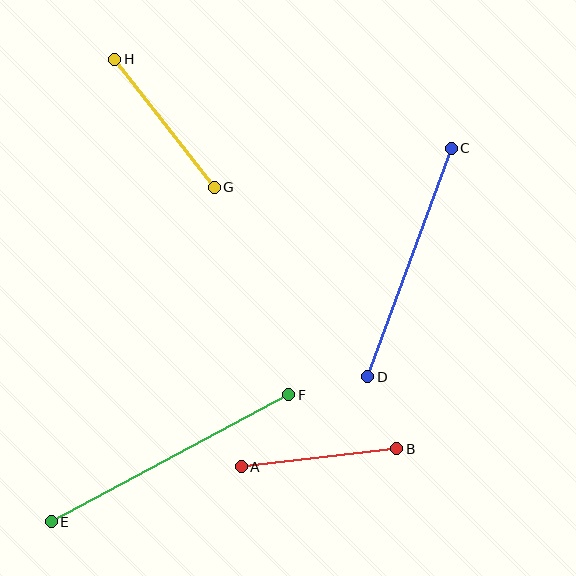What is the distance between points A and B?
The distance is approximately 157 pixels.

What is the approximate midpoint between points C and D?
The midpoint is at approximately (410, 262) pixels.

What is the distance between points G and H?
The distance is approximately 162 pixels.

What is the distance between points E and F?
The distance is approximately 269 pixels.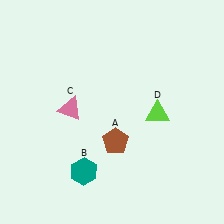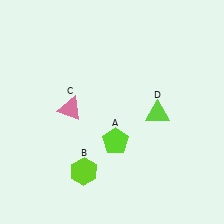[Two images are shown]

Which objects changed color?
A changed from brown to lime. B changed from teal to lime.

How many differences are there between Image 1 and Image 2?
There are 2 differences between the two images.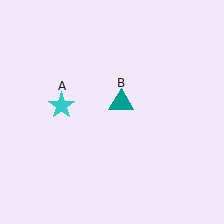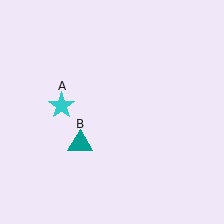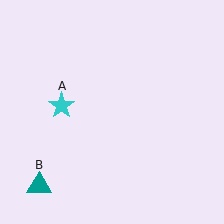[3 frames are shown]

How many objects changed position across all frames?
1 object changed position: teal triangle (object B).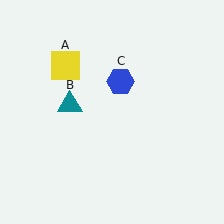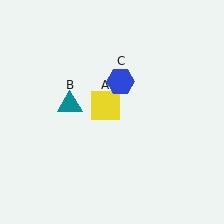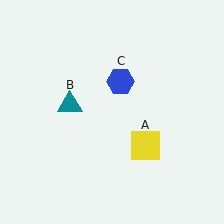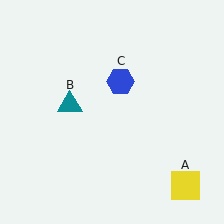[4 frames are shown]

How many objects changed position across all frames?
1 object changed position: yellow square (object A).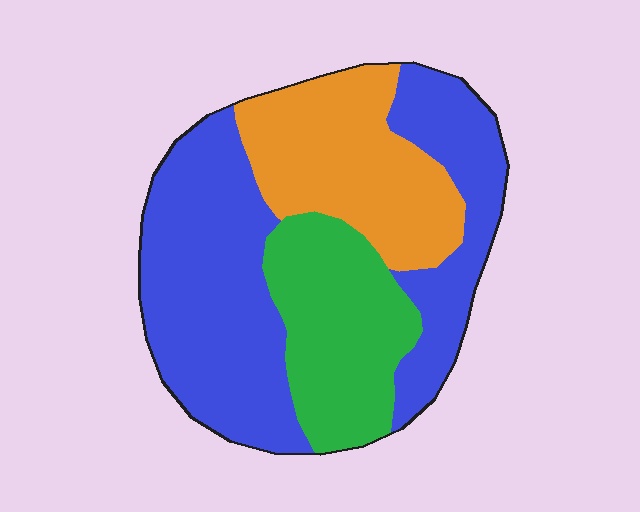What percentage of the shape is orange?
Orange takes up about one quarter (1/4) of the shape.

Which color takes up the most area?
Blue, at roughly 50%.